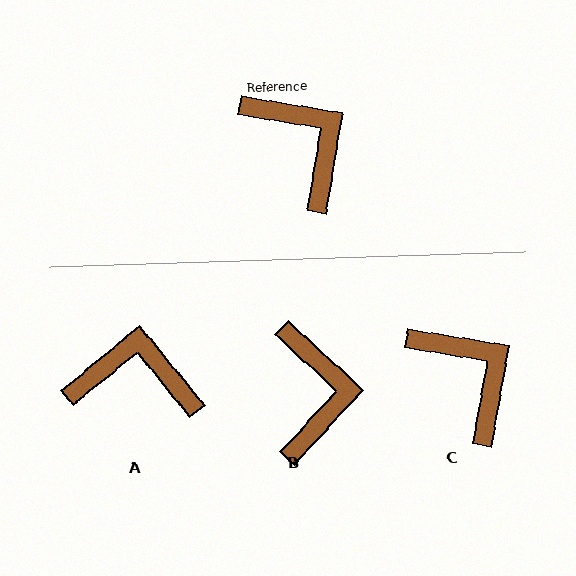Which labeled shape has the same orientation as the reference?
C.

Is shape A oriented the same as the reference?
No, it is off by about 49 degrees.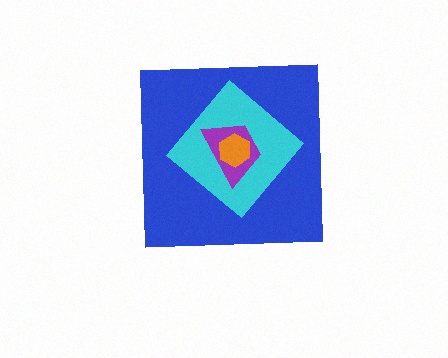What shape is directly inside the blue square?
The cyan diamond.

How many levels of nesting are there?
4.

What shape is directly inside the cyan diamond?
The purple trapezoid.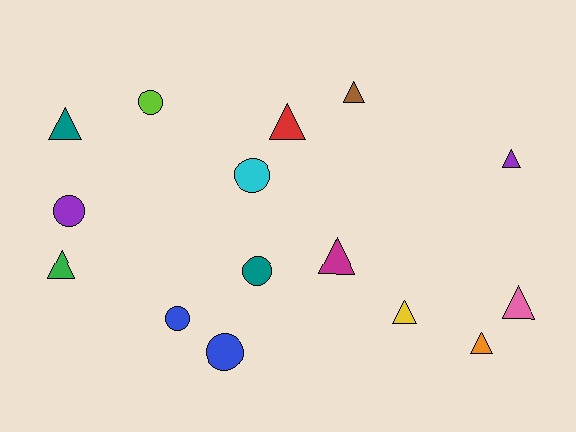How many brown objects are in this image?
There is 1 brown object.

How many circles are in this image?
There are 6 circles.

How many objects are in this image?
There are 15 objects.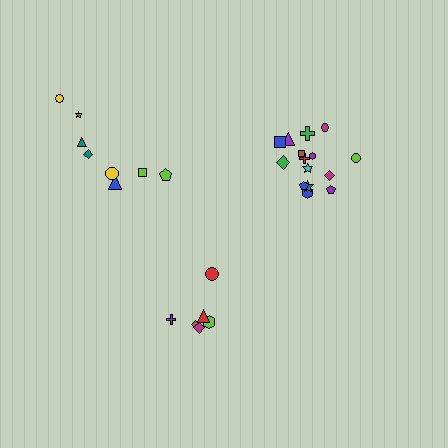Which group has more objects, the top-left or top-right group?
The top-right group.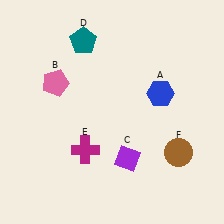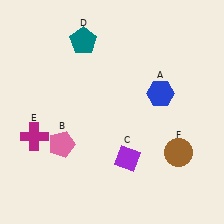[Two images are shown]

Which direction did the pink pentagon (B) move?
The pink pentagon (B) moved down.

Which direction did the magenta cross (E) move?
The magenta cross (E) moved left.